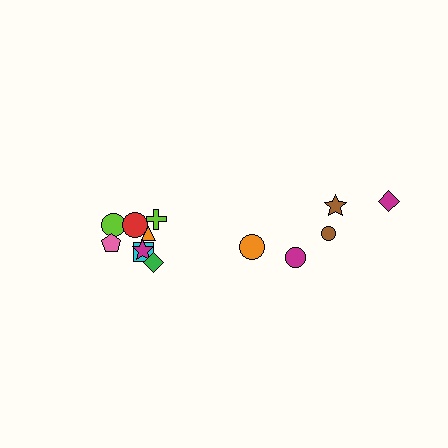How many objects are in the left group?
There are 8 objects.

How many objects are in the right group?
There are 5 objects.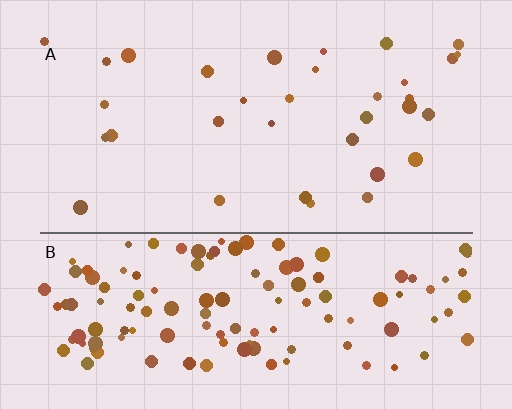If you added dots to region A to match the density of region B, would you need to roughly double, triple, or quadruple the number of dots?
Approximately quadruple.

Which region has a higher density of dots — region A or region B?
B (the bottom).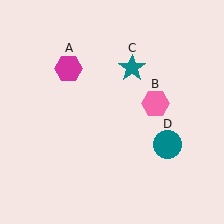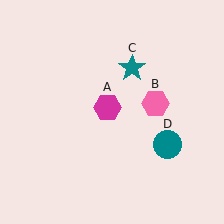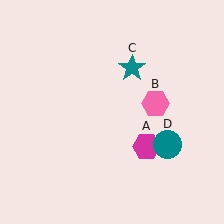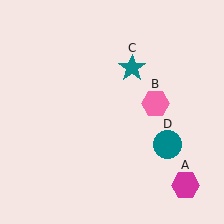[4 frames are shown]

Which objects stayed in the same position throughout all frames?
Pink hexagon (object B) and teal star (object C) and teal circle (object D) remained stationary.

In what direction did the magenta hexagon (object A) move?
The magenta hexagon (object A) moved down and to the right.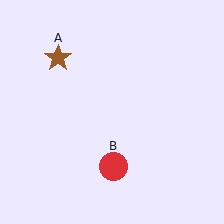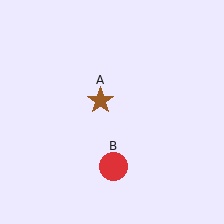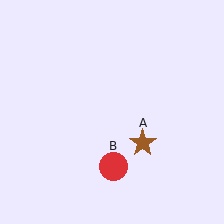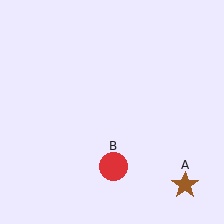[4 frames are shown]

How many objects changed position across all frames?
1 object changed position: brown star (object A).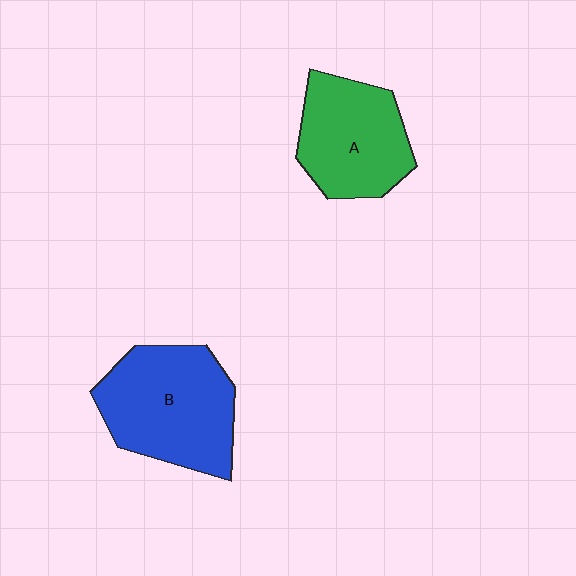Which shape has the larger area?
Shape B (blue).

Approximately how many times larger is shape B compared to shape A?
Approximately 1.2 times.